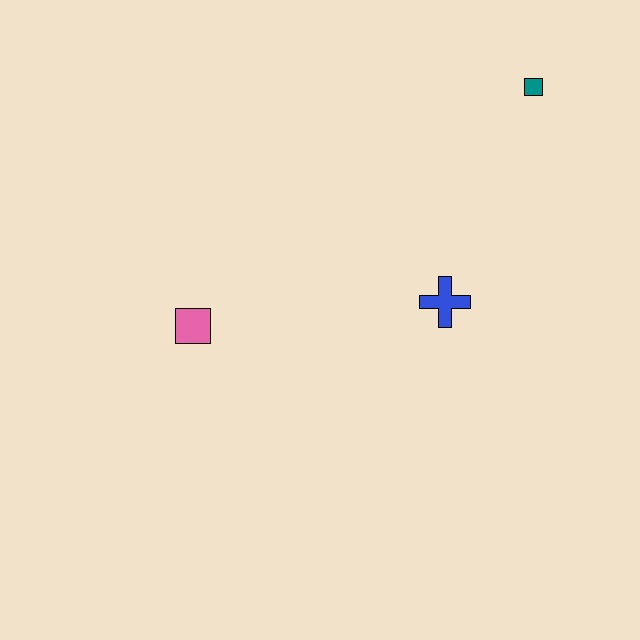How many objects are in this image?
There are 3 objects.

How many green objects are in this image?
There are no green objects.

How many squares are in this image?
There are 2 squares.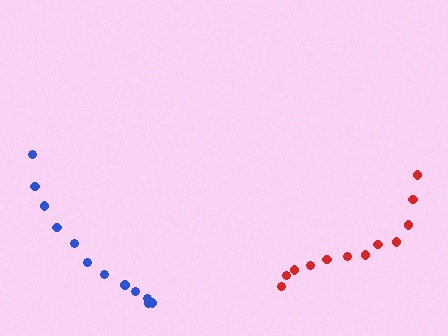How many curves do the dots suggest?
There are 2 distinct paths.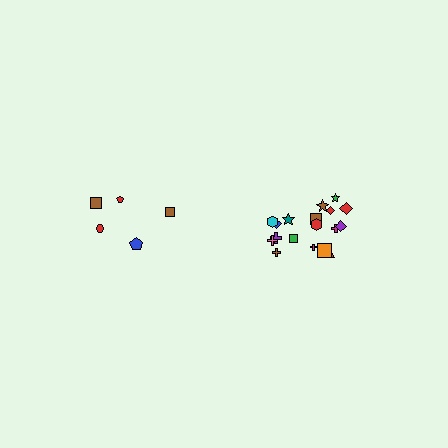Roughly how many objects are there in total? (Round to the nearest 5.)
Roughly 25 objects in total.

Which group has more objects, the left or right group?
The right group.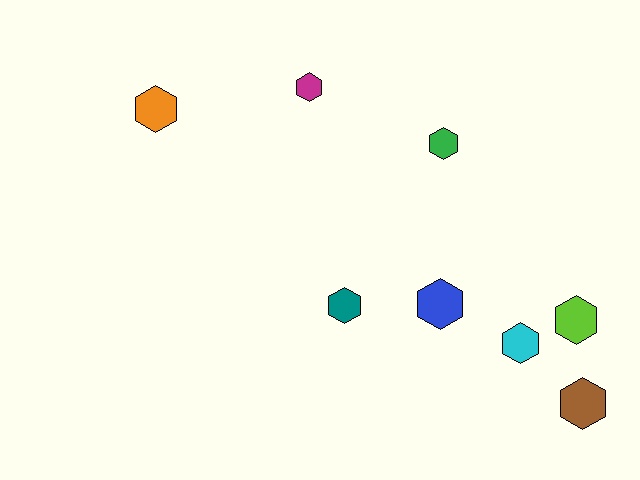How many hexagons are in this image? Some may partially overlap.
There are 8 hexagons.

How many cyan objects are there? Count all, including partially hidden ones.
There is 1 cyan object.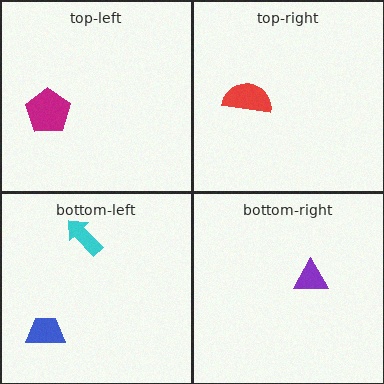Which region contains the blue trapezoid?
The bottom-left region.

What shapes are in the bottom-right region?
The purple triangle.